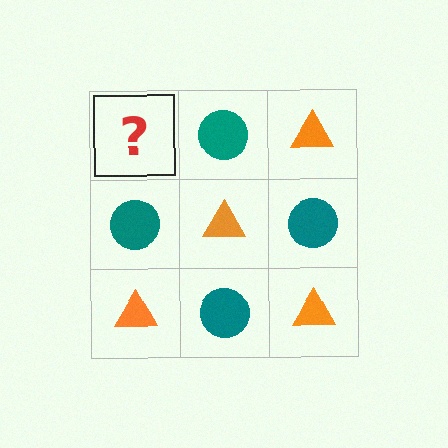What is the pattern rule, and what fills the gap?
The rule is that it alternates orange triangle and teal circle in a checkerboard pattern. The gap should be filled with an orange triangle.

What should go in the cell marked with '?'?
The missing cell should contain an orange triangle.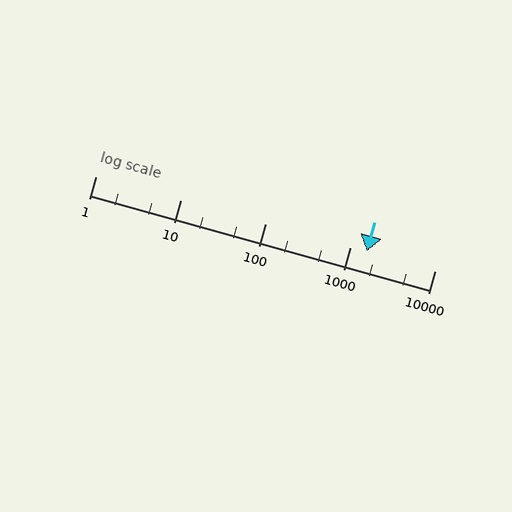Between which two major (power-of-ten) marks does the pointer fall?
The pointer is between 1000 and 10000.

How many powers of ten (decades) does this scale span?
The scale spans 4 decades, from 1 to 10000.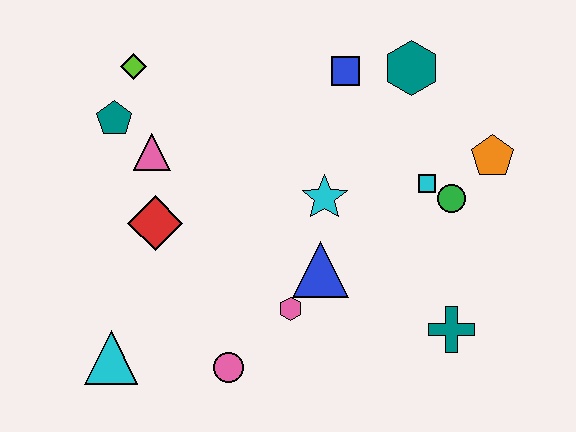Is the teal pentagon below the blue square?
Yes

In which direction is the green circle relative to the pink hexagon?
The green circle is to the right of the pink hexagon.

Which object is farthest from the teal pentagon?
The teal cross is farthest from the teal pentagon.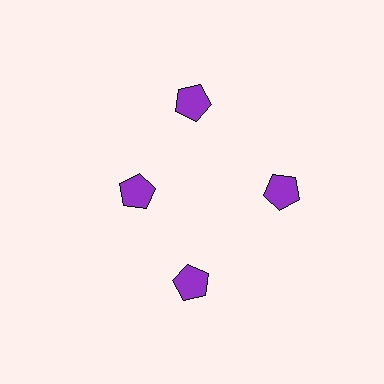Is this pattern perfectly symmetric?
No. The 4 purple pentagons are arranged in a ring, but one element near the 9 o'clock position is pulled inward toward the center, breaking the 4-fold rotational symmetry.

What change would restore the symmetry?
The symmetry would be restored by moving it outward, back onto the ring so that all 4 pentagons sit at equal angles and equal distance from the center.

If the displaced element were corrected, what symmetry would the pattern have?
It would have 4-fold rotational symmetry — the pattern would map onto itself every 90 degrees.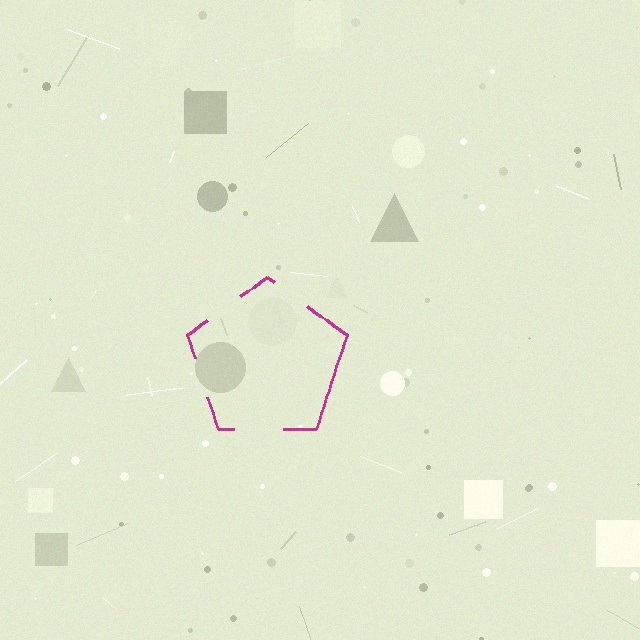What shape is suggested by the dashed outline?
The dashed outline suggests a pentagon.